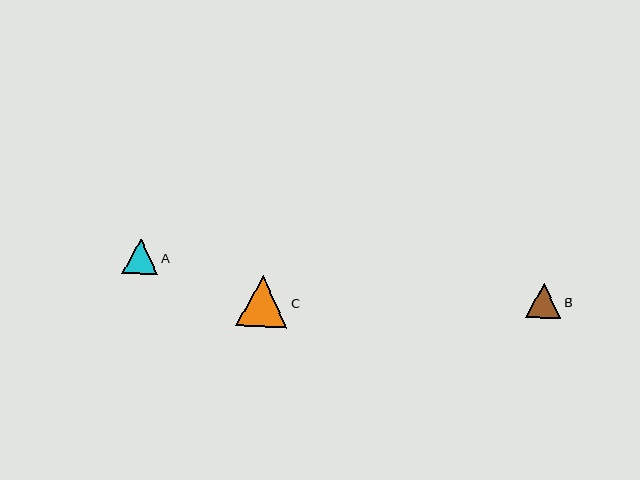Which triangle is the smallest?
Triangle B is the smallest with a size of approximately 35 pixels.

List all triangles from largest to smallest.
From largest to smallest: C, A, B.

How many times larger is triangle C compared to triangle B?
Triangle C is approximately 1.5 times the size of triangle B.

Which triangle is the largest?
Triangle C is the largest with a size of approximately 51 pixels.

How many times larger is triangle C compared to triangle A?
Triangle C is approximately 1.4 times the size of triangle A.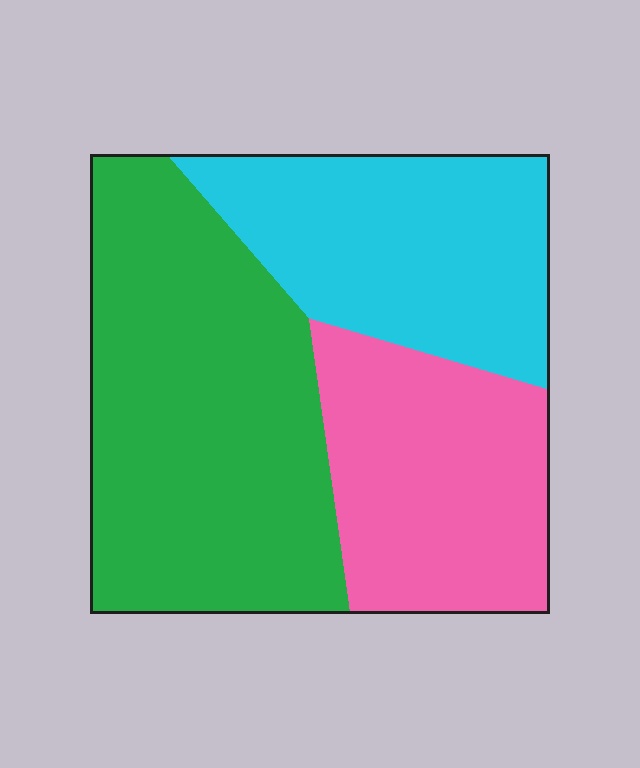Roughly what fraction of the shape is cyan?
Cyan covers 28% of the shape.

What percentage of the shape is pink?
Pink covers roughly 25% of the shape.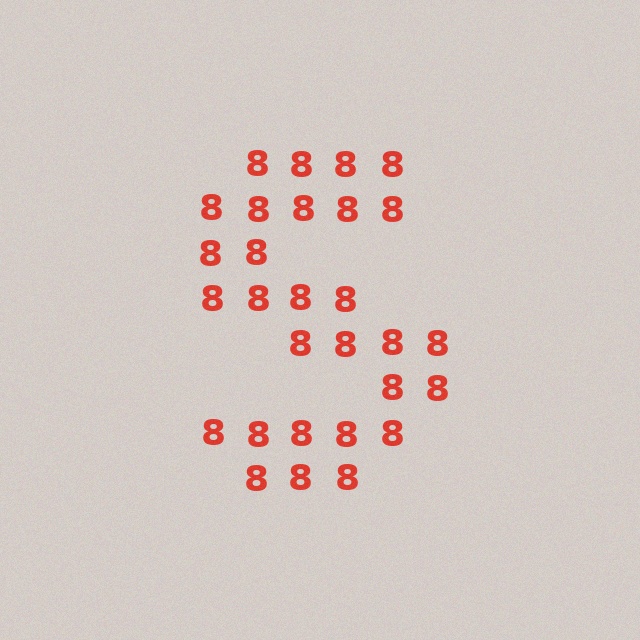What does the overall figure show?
The overall figure shows the letter S.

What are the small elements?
The small elements are digit 8's.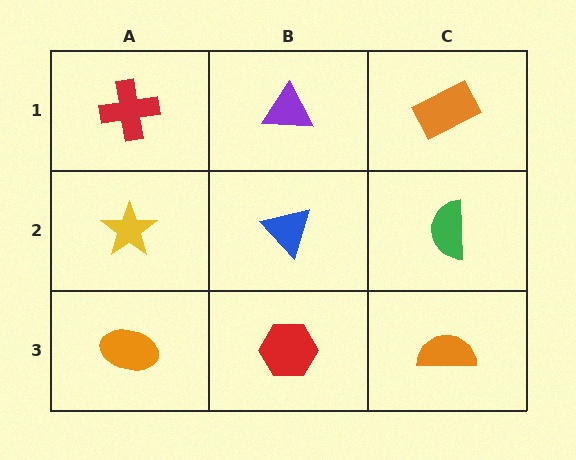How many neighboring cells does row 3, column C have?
2.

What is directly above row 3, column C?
A green semicircle.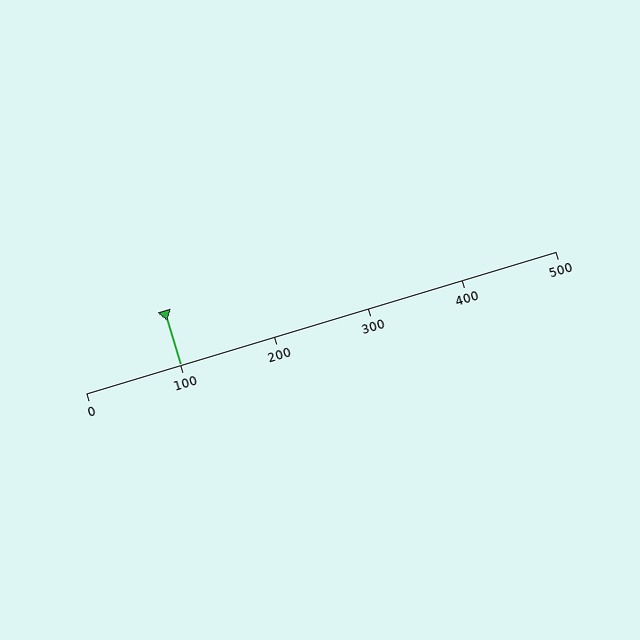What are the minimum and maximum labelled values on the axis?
The axis runs from 0 to 500.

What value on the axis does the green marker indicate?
The marker indicates approximately 100.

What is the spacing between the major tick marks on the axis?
The major ticks are spaced 100 apart.